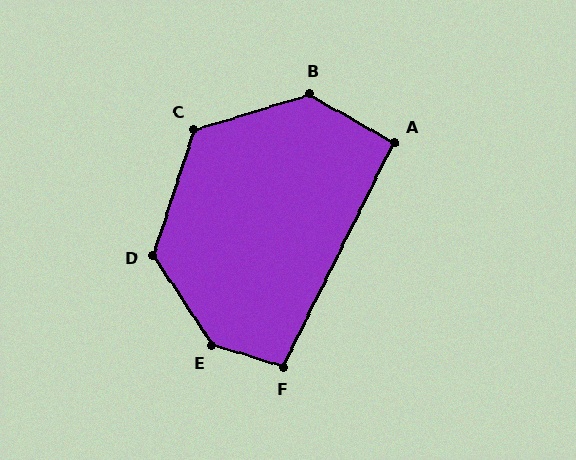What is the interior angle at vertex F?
Approximately 99 degrees (obtuse).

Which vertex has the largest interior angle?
E, at approximately 141 degrees.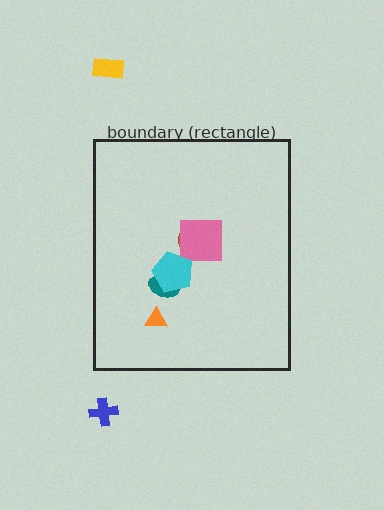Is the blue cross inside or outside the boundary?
Outside.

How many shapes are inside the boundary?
5 inside, 2 outside.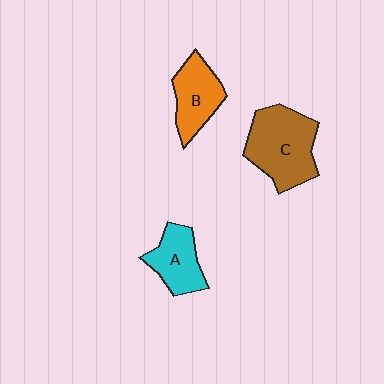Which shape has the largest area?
Shape C (brown).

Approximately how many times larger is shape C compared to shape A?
Approximately 1.6 times.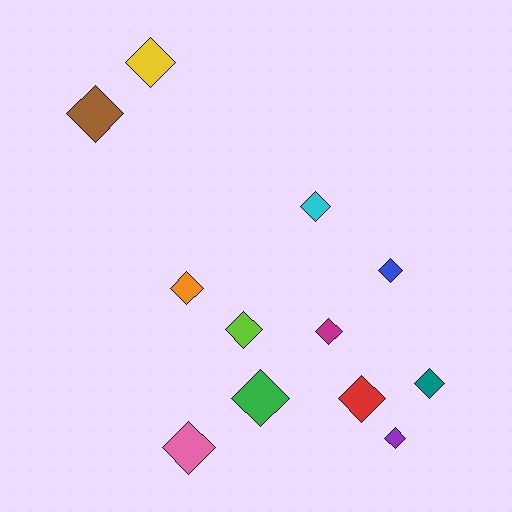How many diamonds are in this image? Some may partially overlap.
There are 12 diamonds.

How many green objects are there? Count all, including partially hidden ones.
There is 1 green object.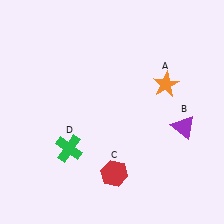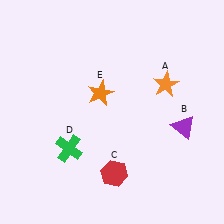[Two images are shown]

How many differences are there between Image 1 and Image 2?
There is 1 difference between the two images.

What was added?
An orange star (E) was added in Image 2.